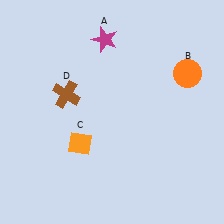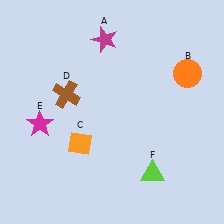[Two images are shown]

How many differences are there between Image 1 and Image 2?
There are 2 differences between the two images.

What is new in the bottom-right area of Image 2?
A lime triangle (F) was added in the bottom-right area of Image 2.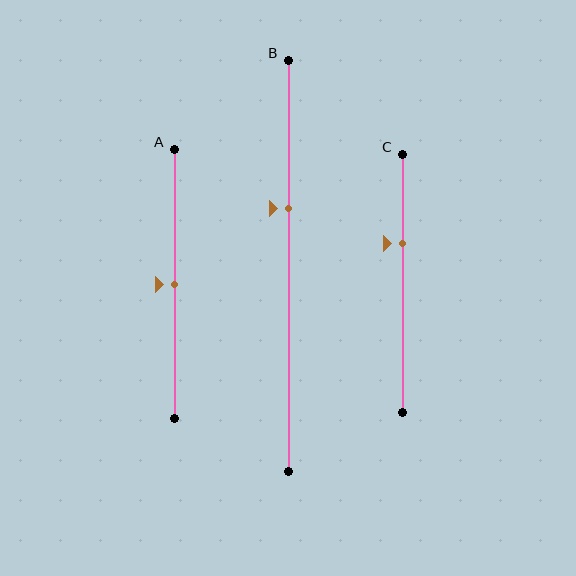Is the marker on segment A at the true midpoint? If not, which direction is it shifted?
Yes, the marker on segment A is at the true midpoint.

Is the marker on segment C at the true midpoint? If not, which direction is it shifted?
No, the marker on segment C is shifted upward by about 16% of the segment length.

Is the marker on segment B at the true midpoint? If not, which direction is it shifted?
No, the marker on segment B is shifted upward by about 14% of the segment length.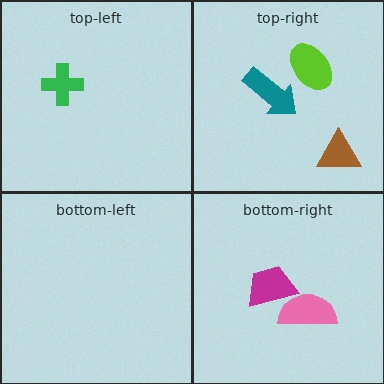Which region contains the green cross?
The top-left region.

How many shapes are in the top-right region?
3.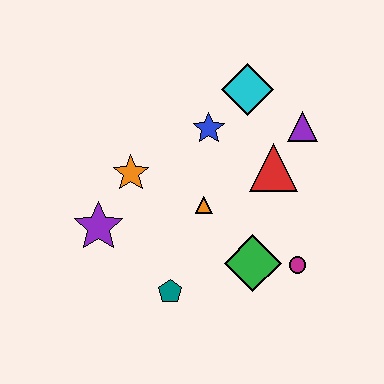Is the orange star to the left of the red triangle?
Yes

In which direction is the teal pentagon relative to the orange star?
The teal pentagon is below the orange star.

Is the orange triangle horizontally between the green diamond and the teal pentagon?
Yes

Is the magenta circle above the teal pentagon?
Yes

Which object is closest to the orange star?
The purple star is closest to the orange star.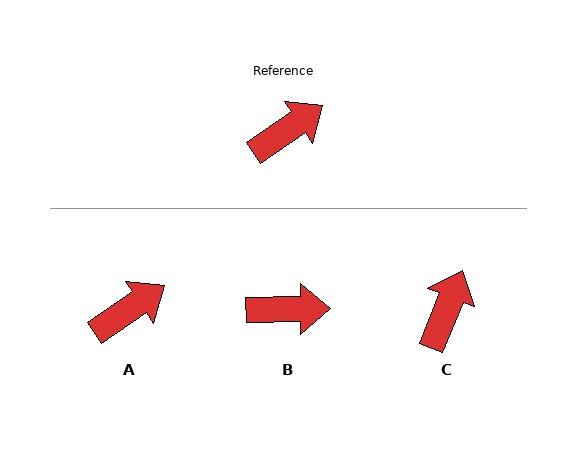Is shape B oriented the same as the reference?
No, it is off by about 33 degrees.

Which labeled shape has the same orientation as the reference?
A.